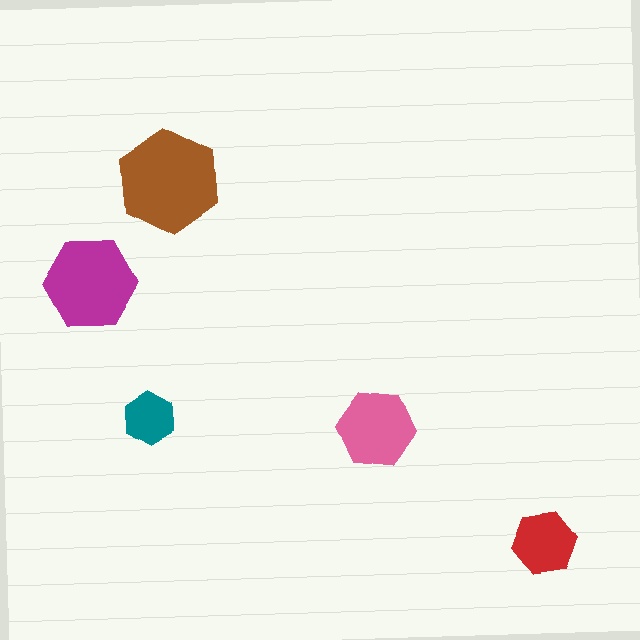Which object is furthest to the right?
The red hexagon is rightmost.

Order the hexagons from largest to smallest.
the brown one, the magenta one, the pink one, the red one, the teal one.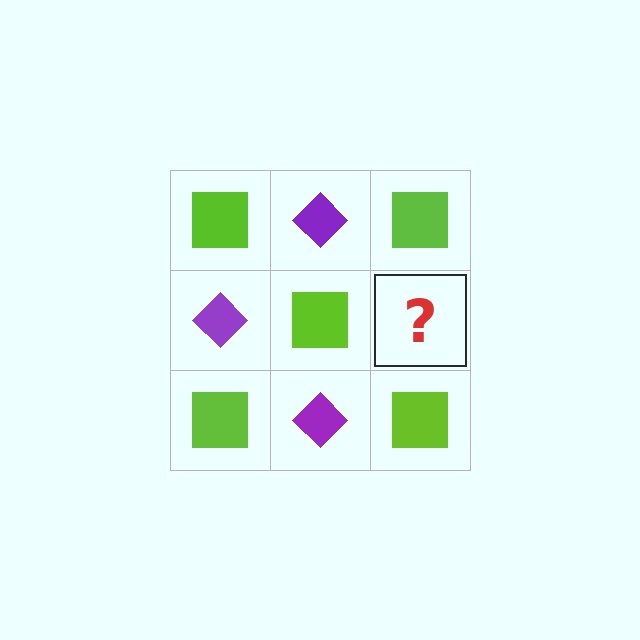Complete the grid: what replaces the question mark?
The question mark should be replaced with a purple diamond.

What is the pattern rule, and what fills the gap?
The rule is that it alternates lime square and purple diamond in a checkerboard pattern. The gap should be filled with a purple diamond.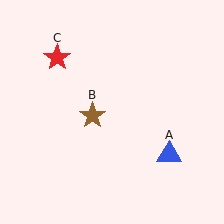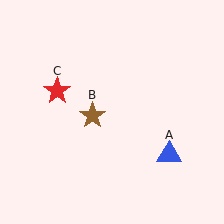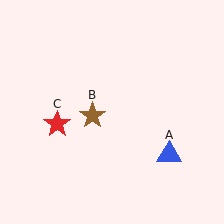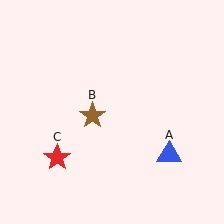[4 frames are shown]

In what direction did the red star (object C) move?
The red star (object C) moved down.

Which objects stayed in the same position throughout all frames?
Blue triangle (object A) and brown star (object B) remained stationary.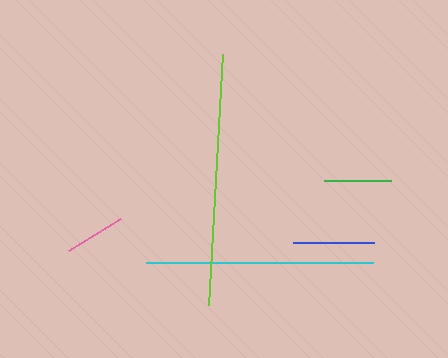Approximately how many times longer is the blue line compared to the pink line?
The blue line is approximately 1.3 times the length of the pink line.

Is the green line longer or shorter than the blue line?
The blue line is longer than the green line.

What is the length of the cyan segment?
The cyan segment is approximately 227 pixels long.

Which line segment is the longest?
The lime line is the longest at approximately 252 pixels.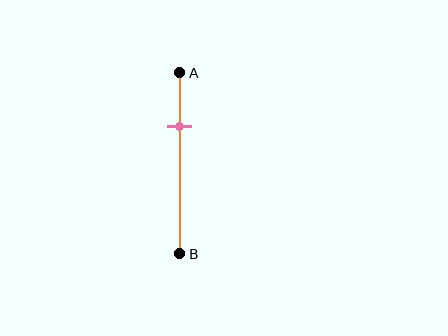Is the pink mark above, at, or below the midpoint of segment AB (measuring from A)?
The pink mark is above the midpoint of segment AB.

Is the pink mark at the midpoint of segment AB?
No, the mark is at about 30% from A, not at the 50% midpoint.